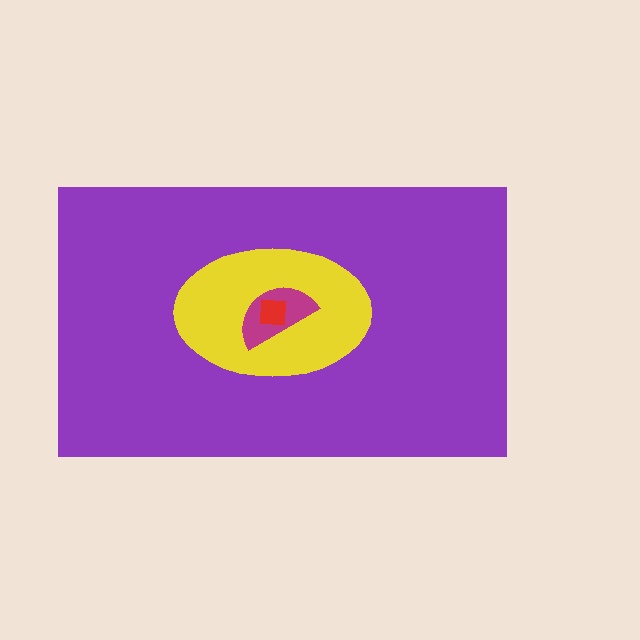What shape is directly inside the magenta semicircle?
The red square.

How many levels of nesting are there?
4.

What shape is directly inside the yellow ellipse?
The magenta semicircle.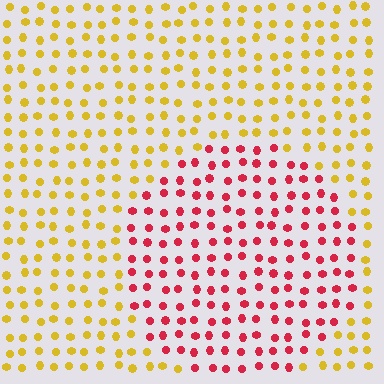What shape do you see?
I see a circle.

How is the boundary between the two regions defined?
The boundary is defined purely by a slight shift in hue (about 62 degrees). Spacing, size, and orientation are identical on both sides.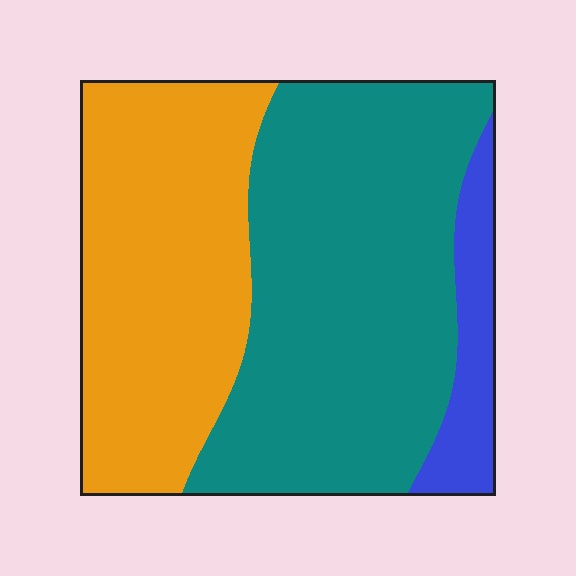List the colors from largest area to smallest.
From largest to smallest: teal, orange, blue.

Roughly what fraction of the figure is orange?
Orange takes up about three eighths (3/8) of the figure.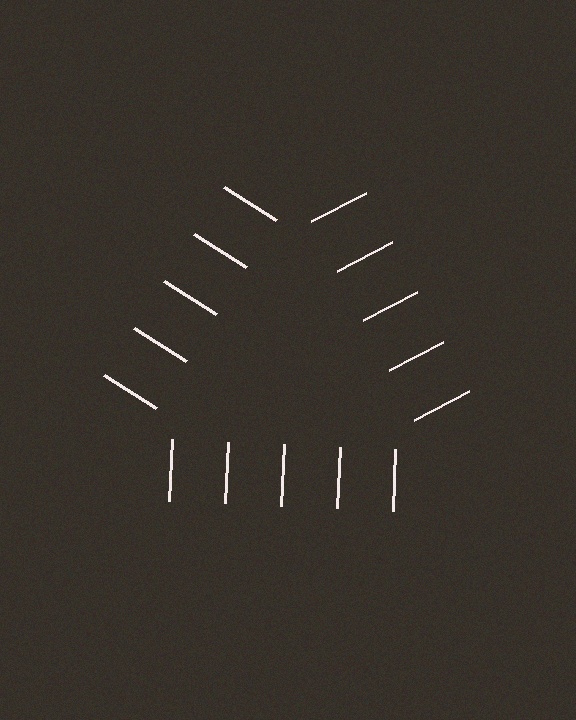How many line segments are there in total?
15 — 5 along each of the 3 edges.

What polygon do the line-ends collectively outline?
An illusory triangle — the line segments terminate on its edges but no continuous stroke is drawn.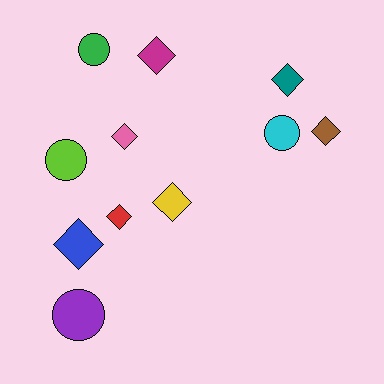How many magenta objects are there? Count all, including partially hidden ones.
There is 1 magenta object.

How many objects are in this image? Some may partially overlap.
There are 11 objects.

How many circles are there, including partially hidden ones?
There are 4 circles.